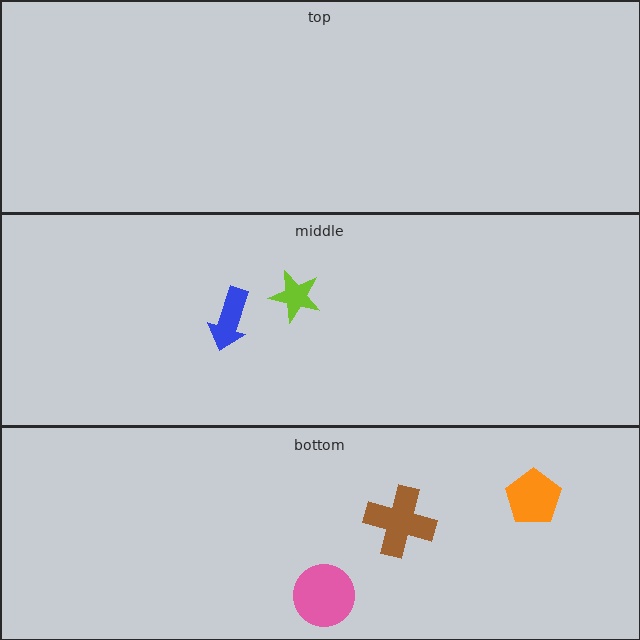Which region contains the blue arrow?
The middle region.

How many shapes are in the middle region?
2.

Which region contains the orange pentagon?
The bottom region.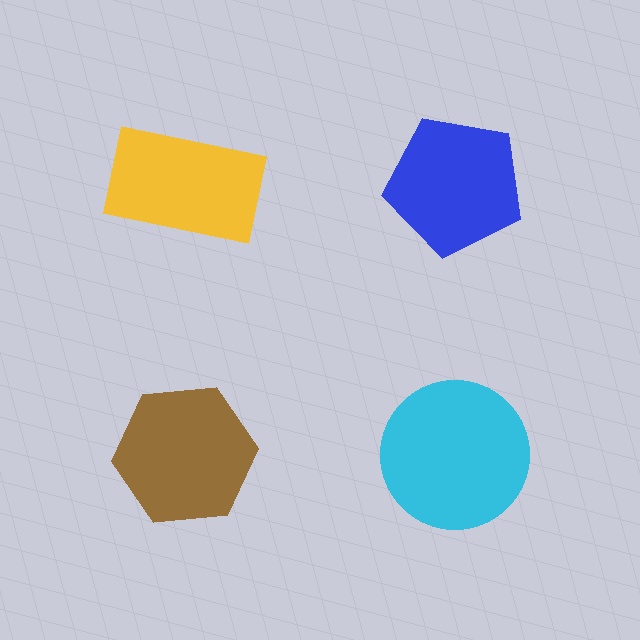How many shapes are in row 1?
2 shapes.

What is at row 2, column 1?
A brown hexagon.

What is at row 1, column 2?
A blue pentagon.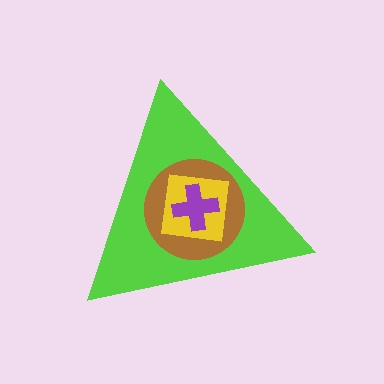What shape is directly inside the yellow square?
The purple cross.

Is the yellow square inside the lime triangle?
Yes.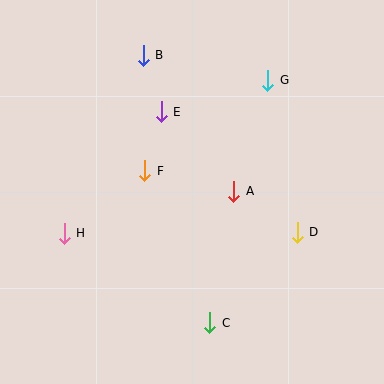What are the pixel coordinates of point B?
Point B is at (143, 55).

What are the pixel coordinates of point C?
Point C is at (210, 323).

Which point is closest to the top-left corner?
Point B is closest to the top-left corner.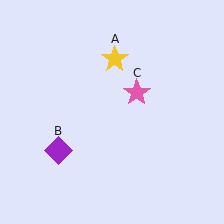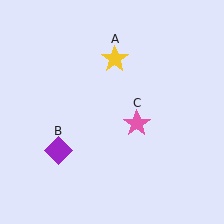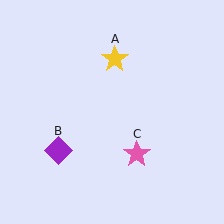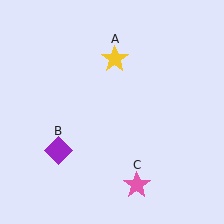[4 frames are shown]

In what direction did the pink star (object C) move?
The pink star (object C) moved down.